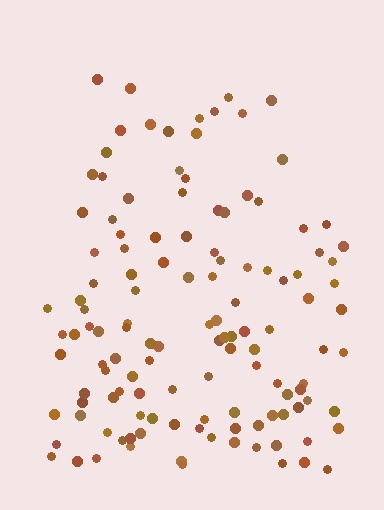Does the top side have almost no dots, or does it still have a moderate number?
Still a moderate number, just noticeably fewer than the bottom.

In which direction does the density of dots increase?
From top to bottom, with the bottom side densest.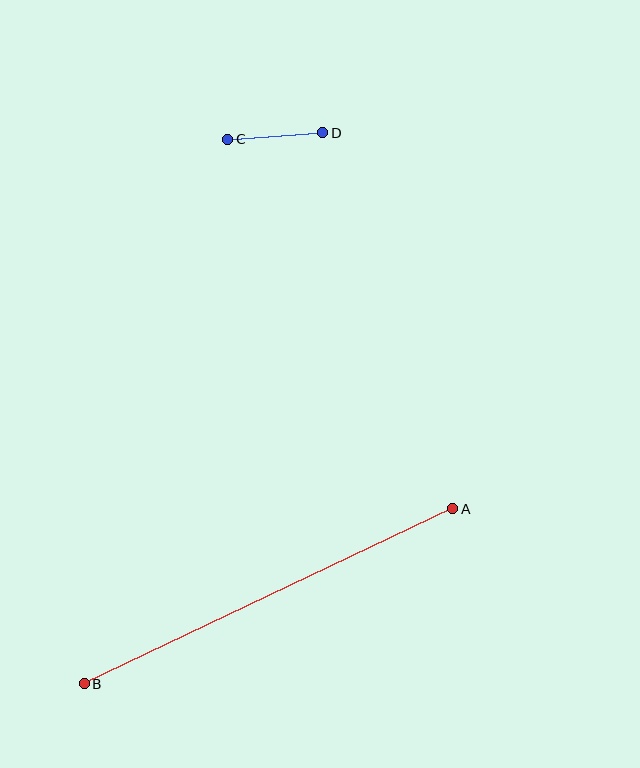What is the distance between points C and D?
The distance is approximately 95 pixels.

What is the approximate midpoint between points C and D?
The midpoint is at approximately (275, 136) pixels.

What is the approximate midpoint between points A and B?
The midpoint is at approximately (269, 596) pixels.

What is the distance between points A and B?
The distance is approximately 408 pixels.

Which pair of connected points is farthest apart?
Points A and B are farthest apart.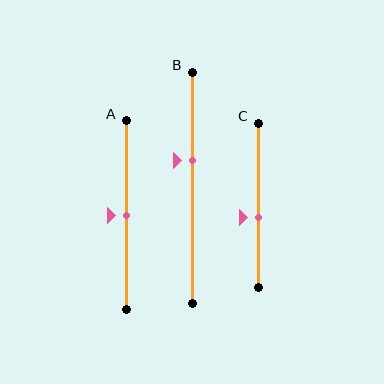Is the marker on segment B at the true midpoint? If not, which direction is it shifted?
No, the marker on segment B is shifted upward by about 12% of the segment length.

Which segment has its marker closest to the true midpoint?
Segment A has its marker closest to the true midpoint.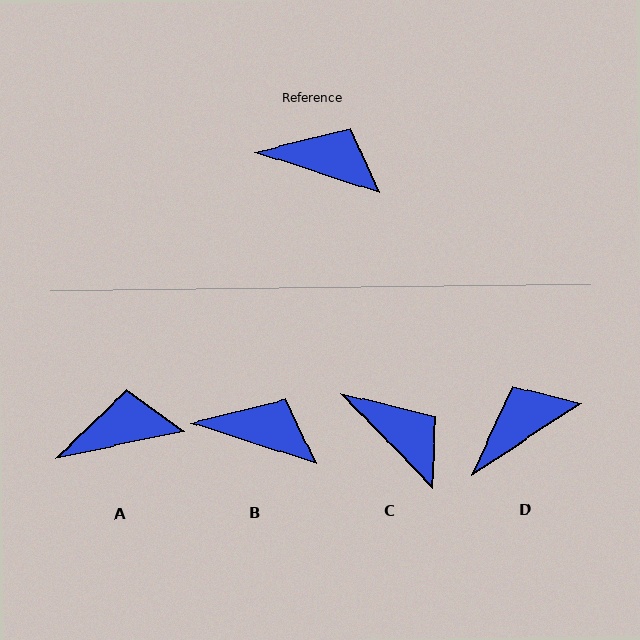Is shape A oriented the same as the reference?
No, it is off by about 30 degrees.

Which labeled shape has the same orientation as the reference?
B.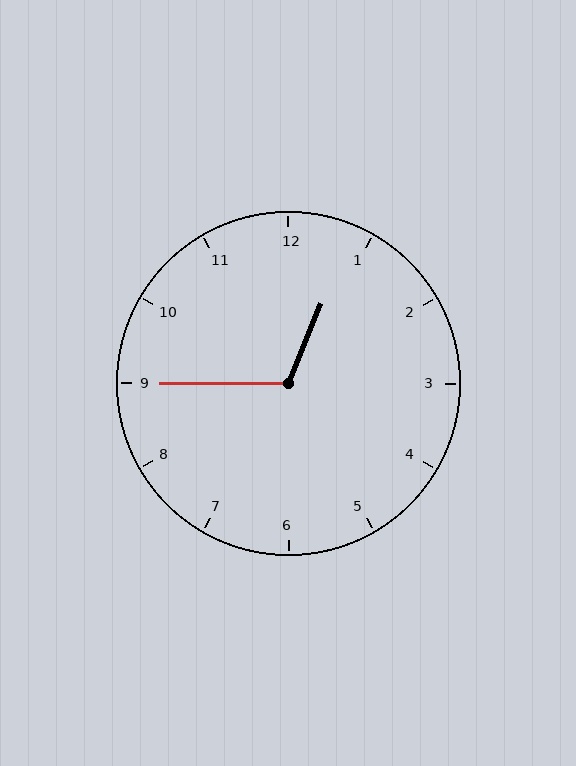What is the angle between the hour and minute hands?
Approximately 112 degrees.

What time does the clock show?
12:45.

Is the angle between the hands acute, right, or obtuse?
It is obtuse.